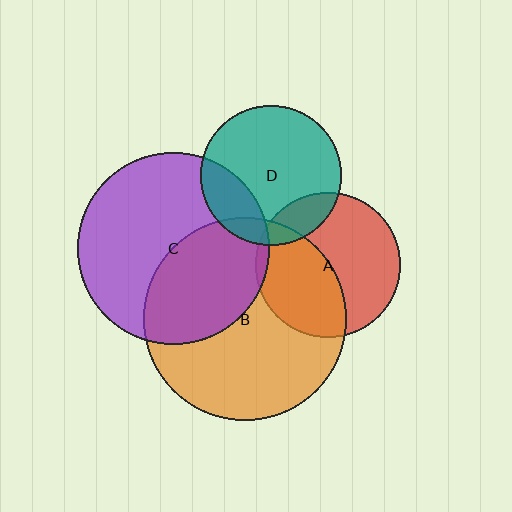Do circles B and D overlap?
Yes.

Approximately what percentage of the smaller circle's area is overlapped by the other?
Approximately 10%.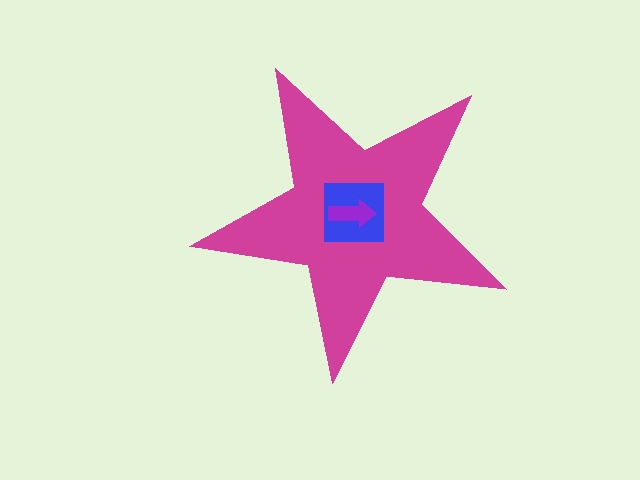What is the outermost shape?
The magenta star.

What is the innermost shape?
The purple arrow.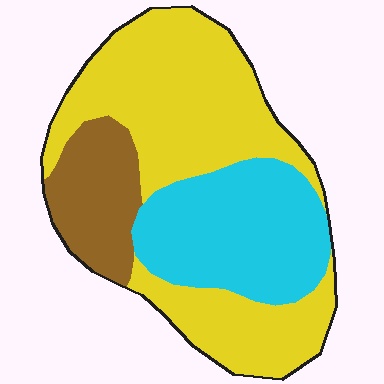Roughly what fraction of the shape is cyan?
Cyan covers around 30% of the shape.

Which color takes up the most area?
Yellow, at roughly 55%.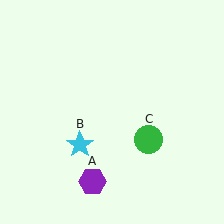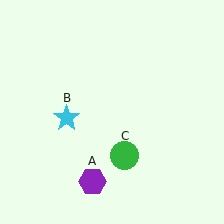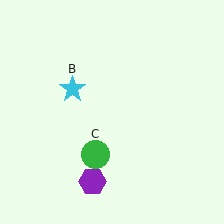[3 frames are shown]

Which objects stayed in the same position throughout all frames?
Purple hexagon (object A) remained stationary.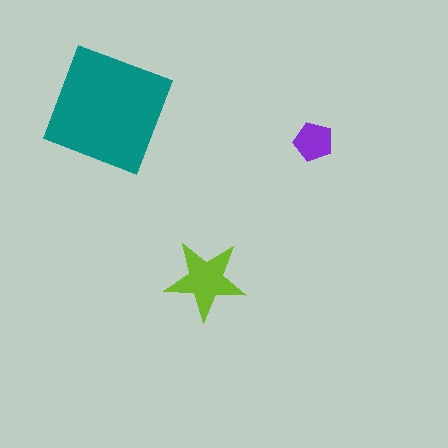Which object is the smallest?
The purple pentagon.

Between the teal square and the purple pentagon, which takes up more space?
The teal square.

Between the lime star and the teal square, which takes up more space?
The teal square.